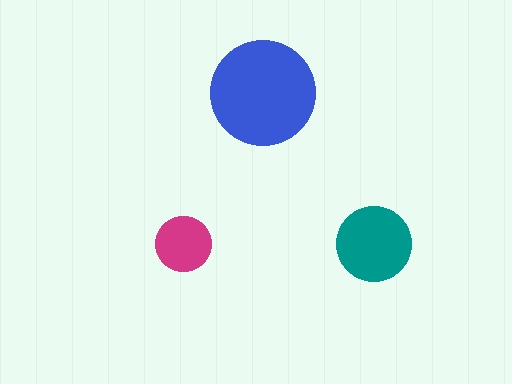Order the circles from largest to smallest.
the blue one, the teal one, the magenta one.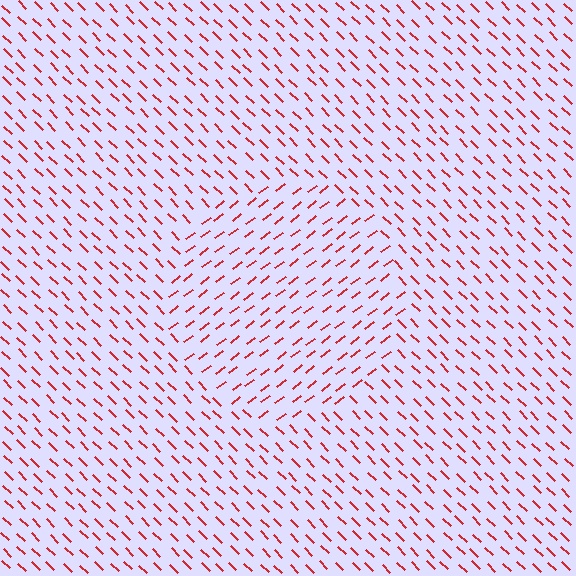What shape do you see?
I see a circle.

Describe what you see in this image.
The image is filled with small red line segments. A circle region in the image has lines oriented differently from the surrounding lines, creating a visible texture boundary.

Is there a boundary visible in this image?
Yes, there is a texture boundary formed by a change in line orientation.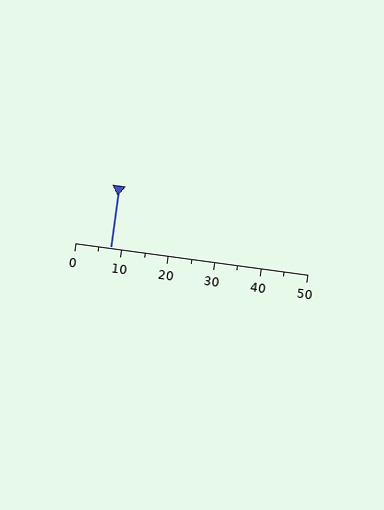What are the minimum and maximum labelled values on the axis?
The axis runs from 0 to 50.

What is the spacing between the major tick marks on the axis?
The major ticks are spaced 10 apart.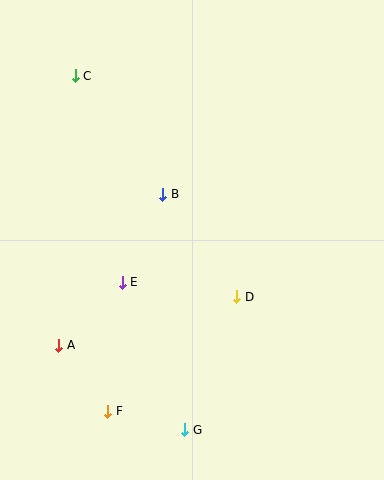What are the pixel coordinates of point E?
Point E is at (122, 282).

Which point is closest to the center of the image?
Point B at (163, 194) is closest to the center.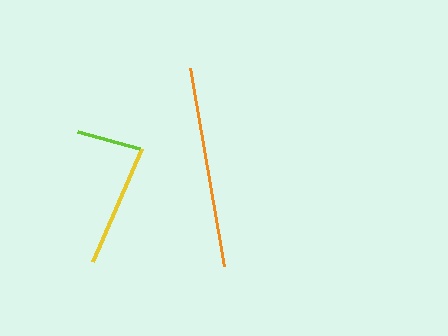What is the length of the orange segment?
The orange segment is approximately 201 pixels long.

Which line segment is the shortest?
The lime line is the shortest at approximately 64 pixels.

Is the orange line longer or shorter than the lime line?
The orange line is longer than the lime line.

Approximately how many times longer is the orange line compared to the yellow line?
The orange line is approximately 1.6 times the length of the yellow line.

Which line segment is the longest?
The orange line is the longest at approximately 201 pixels.